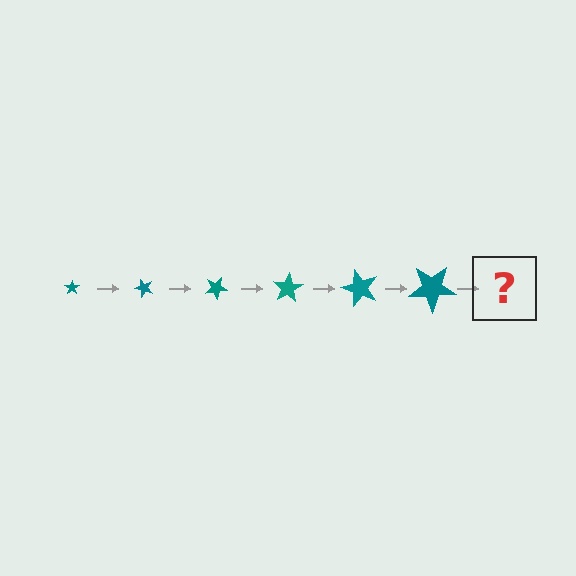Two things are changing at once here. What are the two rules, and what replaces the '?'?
The two rules are that the star grows larger each step and it rotates 50 degrees each step. The '?' should be a star, larger than the previous one and rotated 300 degrees from the start.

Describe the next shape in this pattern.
It should be a star, larger than the previous one and rotated 300 degrees from the start.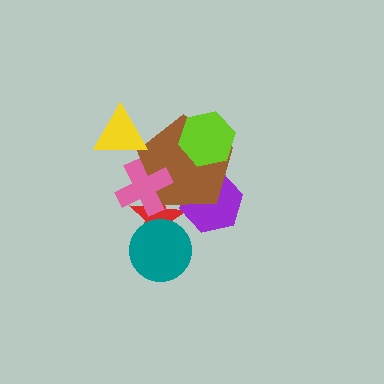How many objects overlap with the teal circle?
1 object overlaps with the teal circle.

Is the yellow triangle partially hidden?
No, no other shape covers it.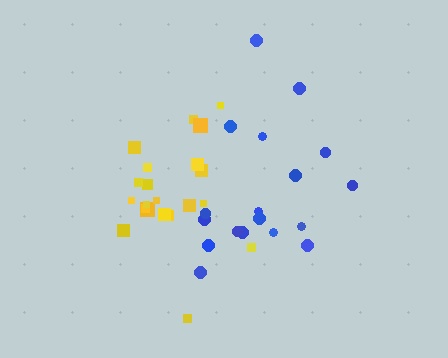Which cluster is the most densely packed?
Yellow.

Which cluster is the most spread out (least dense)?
Blue.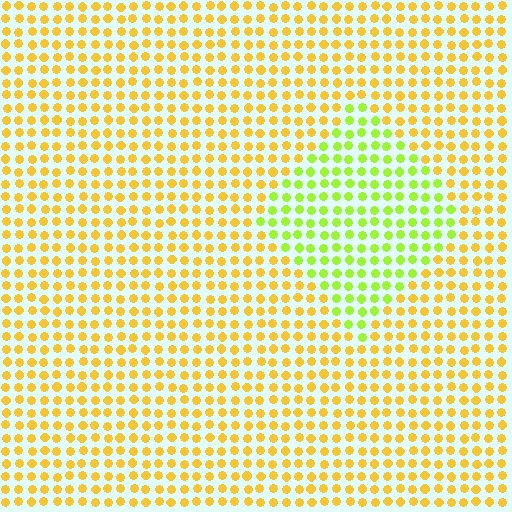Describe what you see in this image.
The image is filled with small yellow elements in a uniform arrangement. A diamond-shaped region is visible where the elements are tinted to a slightly different hue, forming a subtle color boundary.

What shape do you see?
I see a diamond.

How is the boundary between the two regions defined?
The boundary is defined purely by a slight shift in hue (about 42 degrees). Spacing, size, and orientation are identical on both sides.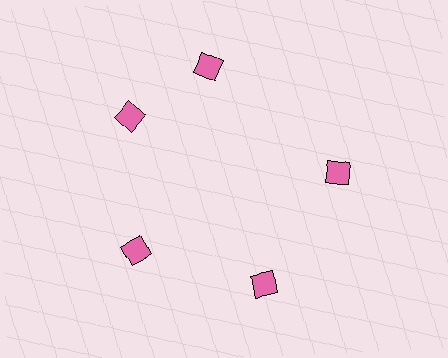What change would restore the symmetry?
The symmetry would be restored by rotating it back into even spacing with its neighbors so that all 5 diamonds sit at equal angles and equal distance from the center.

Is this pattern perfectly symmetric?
No. The 5 pink diamonds are arranged in a ring, but one element near the 1 o'clock position is rotated out of alignment along the ring, breaking the 5-fold rotational symmetry.